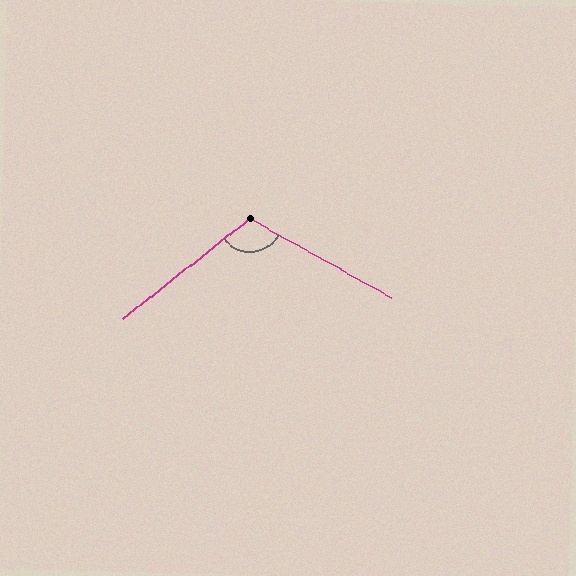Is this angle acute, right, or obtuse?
It is obtuse.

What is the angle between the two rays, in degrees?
Approximately 113 degrees.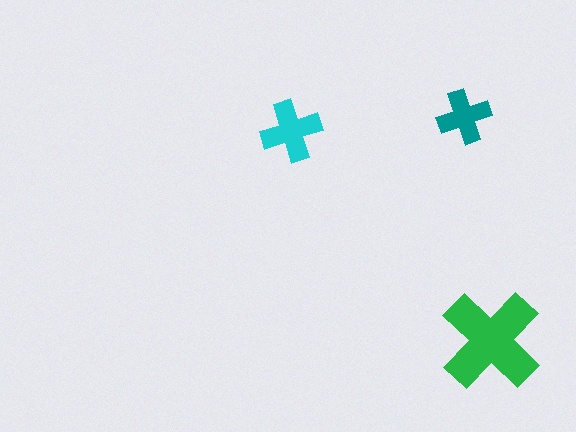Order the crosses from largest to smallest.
the green one, the cyan one, the teal one.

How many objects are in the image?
There are 3 objects in the image.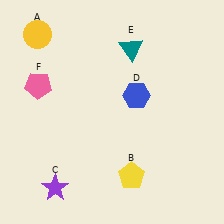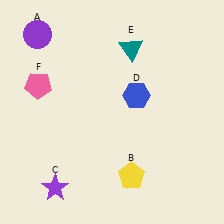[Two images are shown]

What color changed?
The circle (A) changed from yellow in Image 1 to purple in Image 2.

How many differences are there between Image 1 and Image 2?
There is 1 difference between the two images.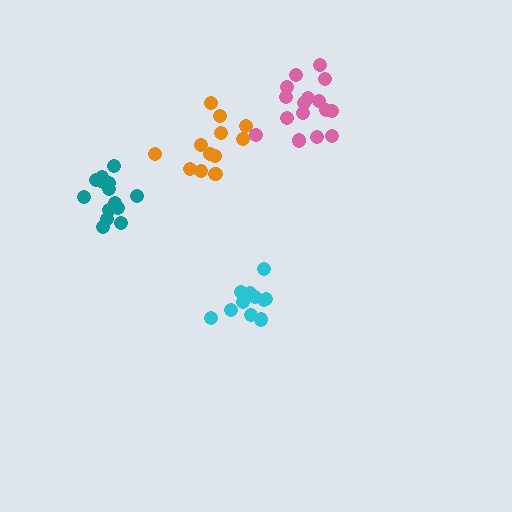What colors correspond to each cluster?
The clusters are colored: cyan, teal, pink, orange.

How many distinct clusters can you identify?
There are 4 distinct clusters.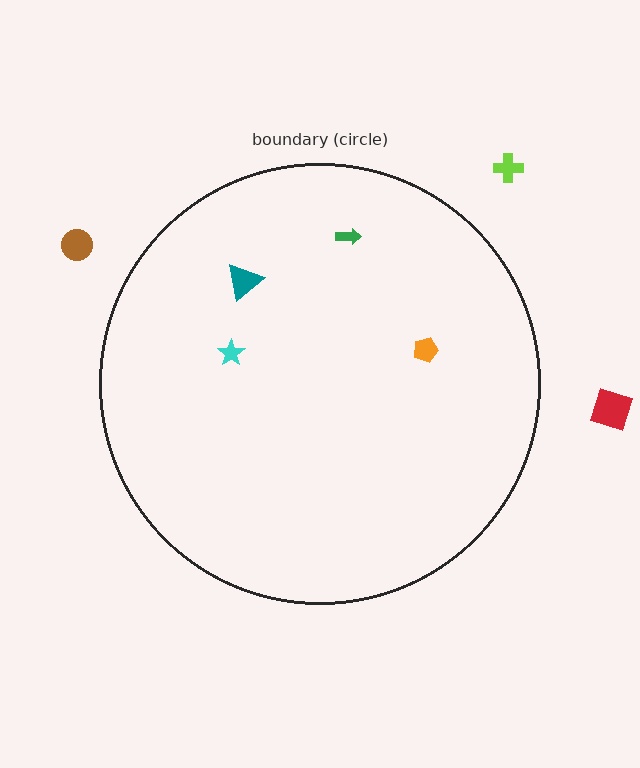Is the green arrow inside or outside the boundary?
Inside.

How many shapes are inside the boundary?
4 inside, 3 outside.